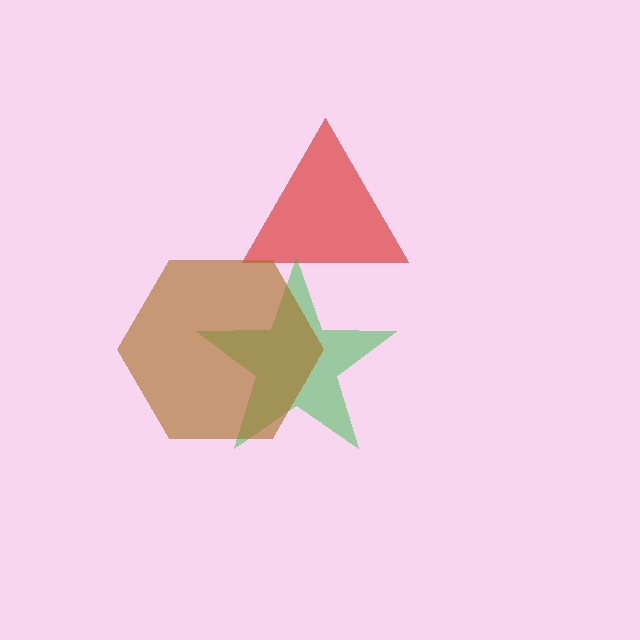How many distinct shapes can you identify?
There are 3 distinct shapes: a red triangle, a green star, a brown hexagon.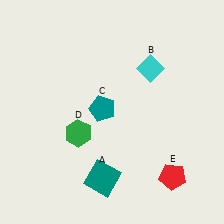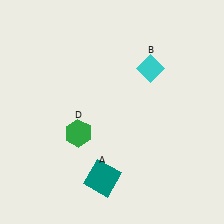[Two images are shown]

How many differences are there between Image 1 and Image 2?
There are 2 differences between the two images.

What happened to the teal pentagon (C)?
The teal pentagon (C) was removed in Image 2. It was in the top-left area of Image 1.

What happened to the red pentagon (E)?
The red pentagon (E) was removed in Image 2. It was in the bottom-right area of Image 1.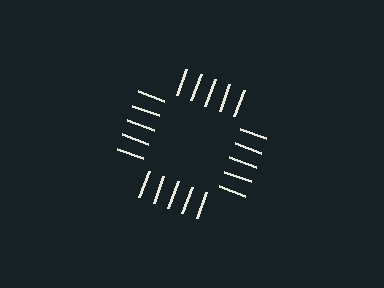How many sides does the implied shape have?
4 sides — the line-ends trace a square.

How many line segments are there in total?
20 — 5 along each of the 4 edges.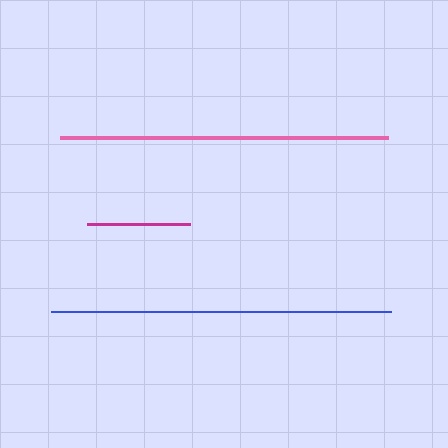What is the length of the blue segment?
The blue segment is approximately 340 pixels long.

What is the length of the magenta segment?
The magenta segment is approximately 104 pixels long.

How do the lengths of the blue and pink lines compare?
The blue and pink lines are approximately the same length.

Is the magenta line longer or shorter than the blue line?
The blue line is longer than the magenta line.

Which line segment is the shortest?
The magenta line is the shortest at approximately 104 pixels.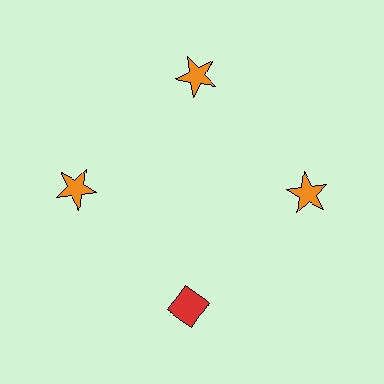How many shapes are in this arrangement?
There are 4 shapes arranged in a ring pattern.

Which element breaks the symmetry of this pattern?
The red diamond at roughly the 6 o'clock position breaks the symmetry. All other shapes are orange stars.